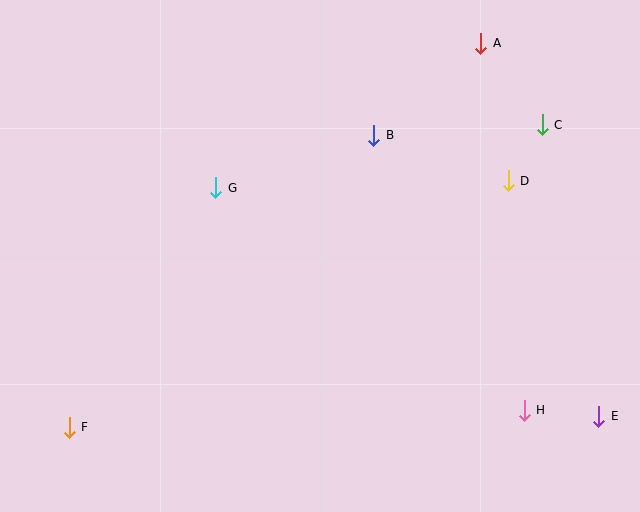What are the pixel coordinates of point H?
Point H is at (524, 410).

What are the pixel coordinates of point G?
Point G is at (216, 188).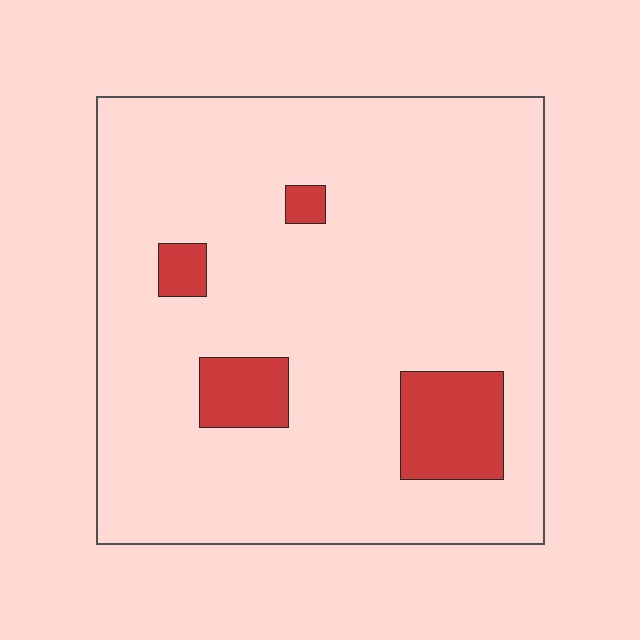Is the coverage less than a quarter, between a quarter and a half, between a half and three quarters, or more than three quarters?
Less than a quarter.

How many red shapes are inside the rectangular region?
4.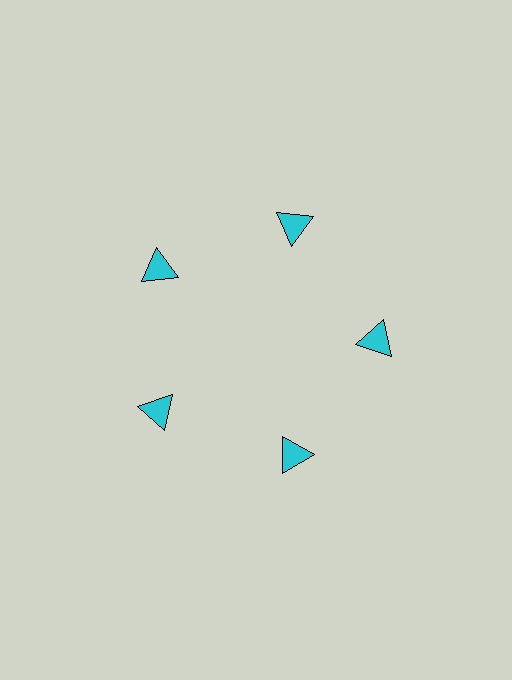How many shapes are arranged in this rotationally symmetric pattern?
There are 5 shapes, arranged in 5 groups of 1.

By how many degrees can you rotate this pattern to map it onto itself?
The pattern maps onto itself every 72 degrees of rotation.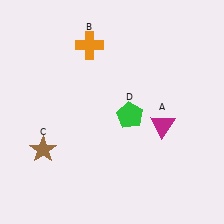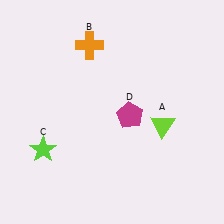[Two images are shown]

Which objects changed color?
A changed from magenta to lime. C changed from brown to lime. D changed from green to magenta.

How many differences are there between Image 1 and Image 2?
There are 3 differences between the two images.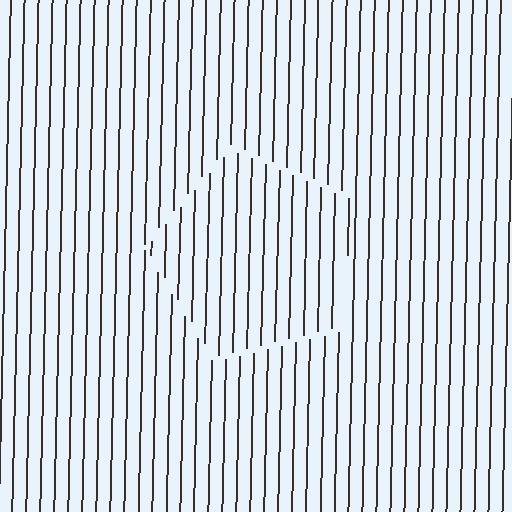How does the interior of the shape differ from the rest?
The interior of the shape contains the same grating, shifted by half a period — the contour is defined by the phase discontinuity where line-ends from the inner and outer gratings abut.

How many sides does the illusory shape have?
5 sides — the line-ends trace a pentagon.